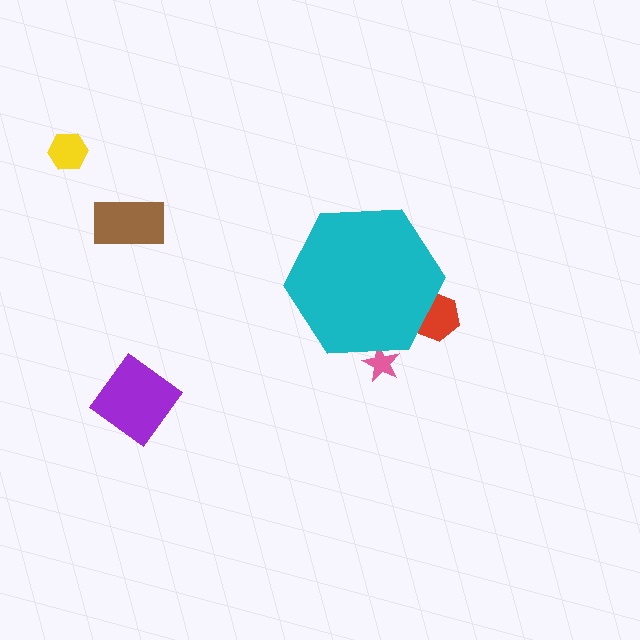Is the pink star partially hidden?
Yes, the pink star is partially hidden behind the cyan hexagon.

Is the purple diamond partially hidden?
No, the purple diamond is fully visible.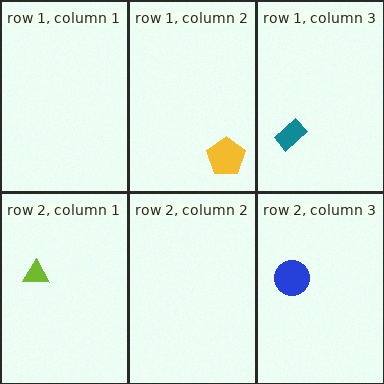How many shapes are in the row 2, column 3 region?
1.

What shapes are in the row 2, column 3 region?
The blue circle.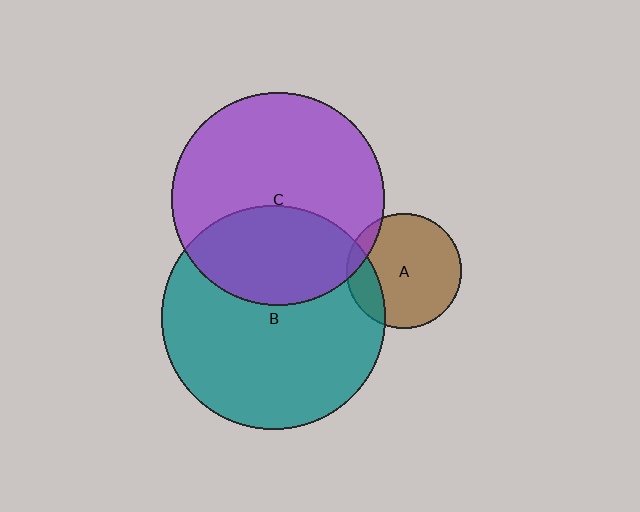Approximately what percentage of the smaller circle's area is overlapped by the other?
Approximately 20%.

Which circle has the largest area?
Circle B (teal).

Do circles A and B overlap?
Yes.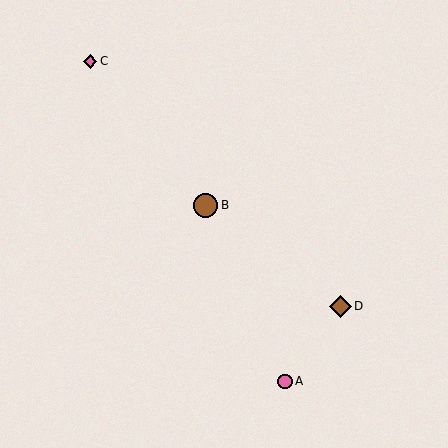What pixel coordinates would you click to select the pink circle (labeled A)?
Click at (285, 381) to select the pink circle A.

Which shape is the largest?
The brown circle (labeled B) is the largest.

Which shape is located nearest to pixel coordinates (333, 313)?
The brown diamond (labeled D) at (340, 306) is nearest to that location.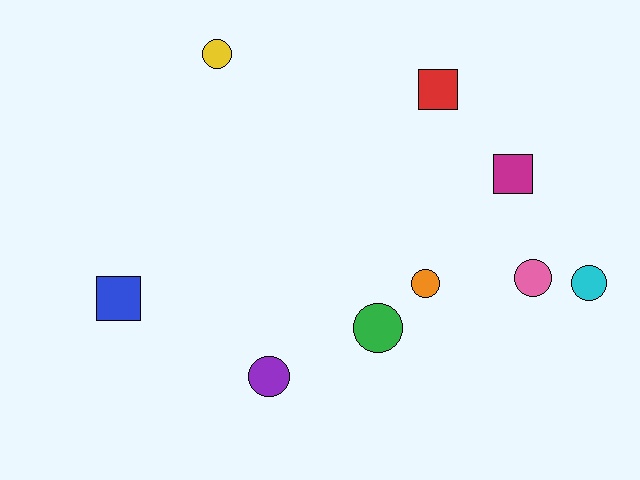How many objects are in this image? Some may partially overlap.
There are 9 objects.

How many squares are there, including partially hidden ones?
There are 3 squares.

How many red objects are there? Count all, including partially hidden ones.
There is 1 red object.